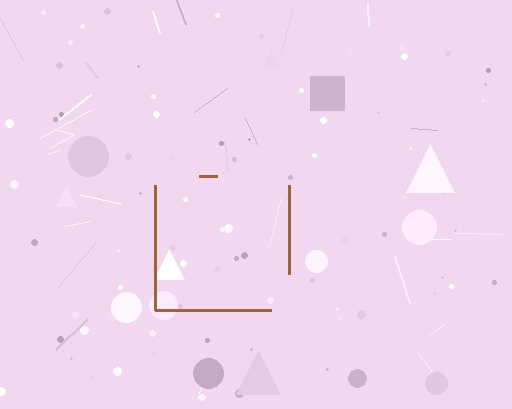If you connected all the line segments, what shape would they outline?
They would outline a square.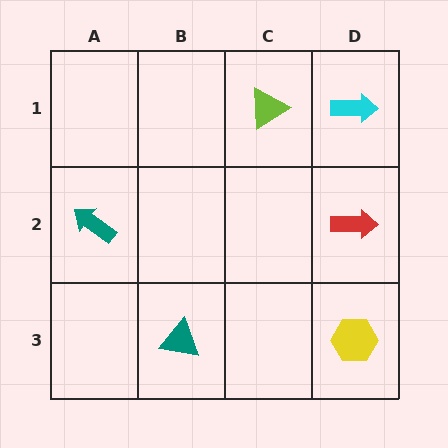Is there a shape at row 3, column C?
No, that cell is empty.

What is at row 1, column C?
A lime triangle.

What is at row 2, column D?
A red arrow.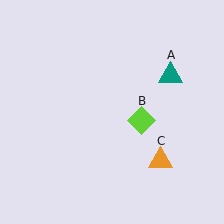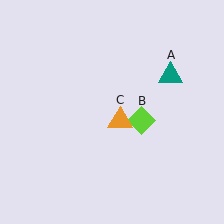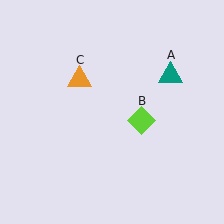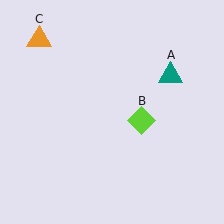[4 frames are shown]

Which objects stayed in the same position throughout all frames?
Teal triangle (object A) and lime diamond (object B) remained stationary.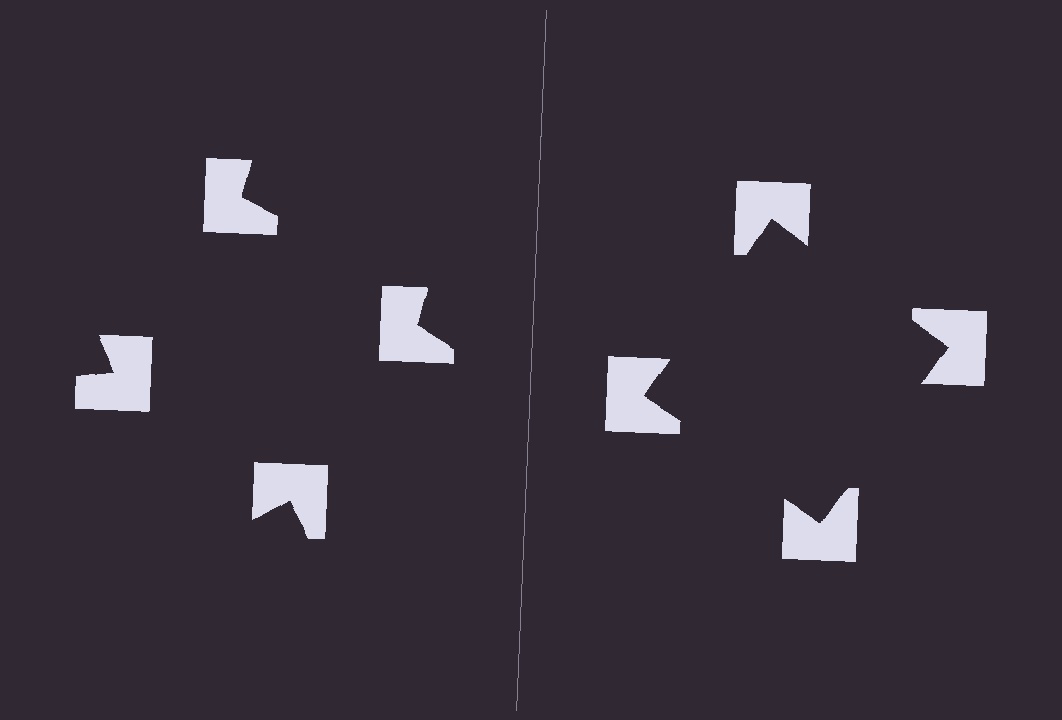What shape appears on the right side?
An illusory square.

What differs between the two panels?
The notched squares are positioned identically on both sides; only the wedge orientations differ. On the right they align to a square; on the left they are misaligned.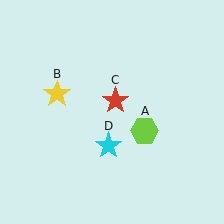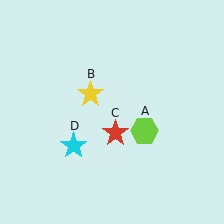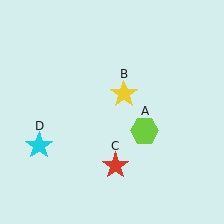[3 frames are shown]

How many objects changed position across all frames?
3 objects changed position: yellow star (object B), red star (object C), cyan star (object D).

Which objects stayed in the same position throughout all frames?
Lime hexagon (object A) remained stationary.